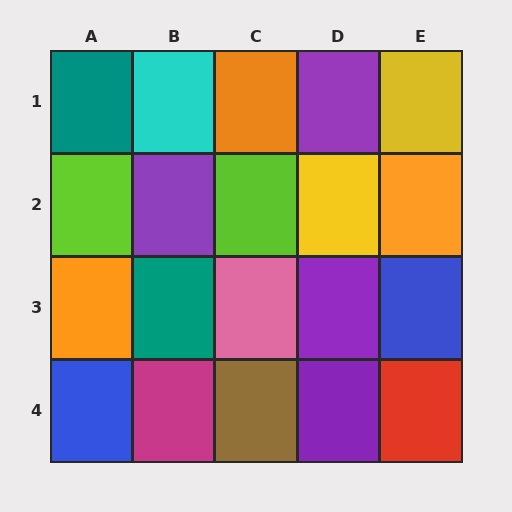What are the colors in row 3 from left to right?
Orange, teal, pink, purple, blue.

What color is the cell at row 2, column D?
Yellow.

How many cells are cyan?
1 cell is cyan.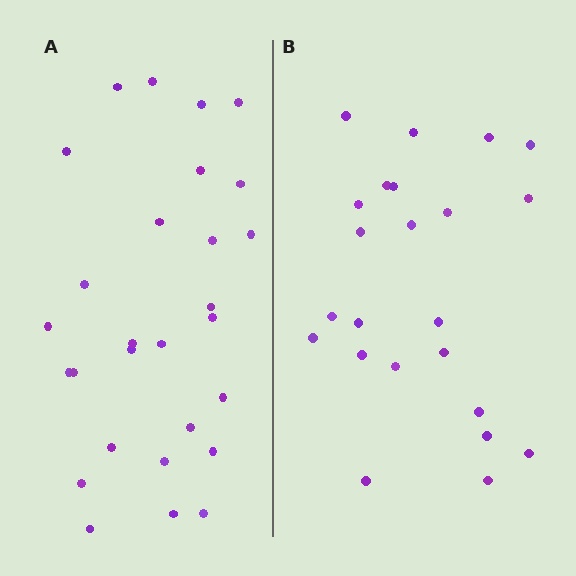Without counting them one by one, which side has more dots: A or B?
Region A (the left region) has more dots.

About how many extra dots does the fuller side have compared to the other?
Region A has about 5 more dots than region B.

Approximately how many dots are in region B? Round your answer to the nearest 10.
About 20 dots. (The exact count is 23, which rounds to 20.)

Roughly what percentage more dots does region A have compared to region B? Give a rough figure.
About 20% more.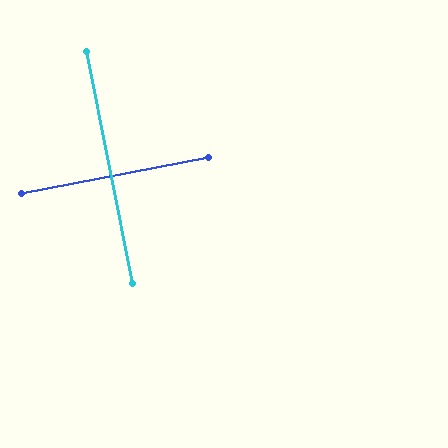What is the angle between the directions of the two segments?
Approximately 90 degrees.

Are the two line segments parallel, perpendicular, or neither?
Perpendicular — they meet at approximately 90°.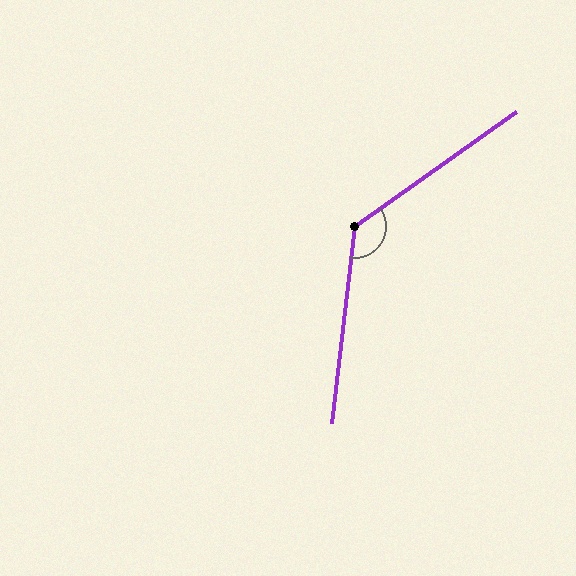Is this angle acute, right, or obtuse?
It is obtuse.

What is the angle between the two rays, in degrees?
Approximately 132 degrees.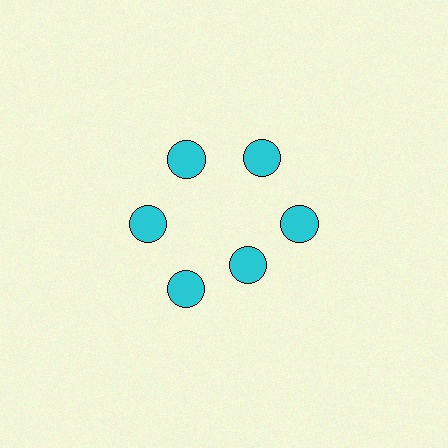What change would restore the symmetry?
The symmetry would be restored by moving it outward, back onto the ring so that all 6 circles sit at equal angles and equal distance from the center.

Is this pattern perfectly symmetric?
No. The 6 cyan circles are arranged in a ring, but one element near the 5 o'clock position is pulled inward toward the center, breaking the 6-fold rotational symmetry.